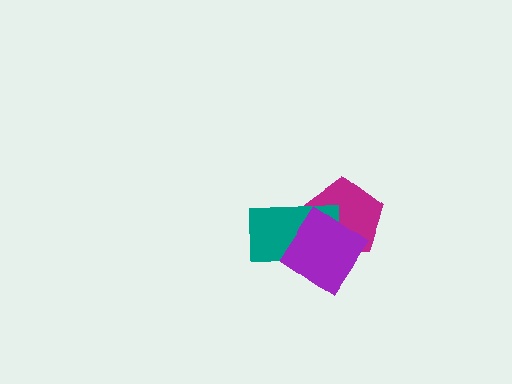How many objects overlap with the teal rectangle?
2 objects overlap with the teal rectangle.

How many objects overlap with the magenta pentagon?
2 objects overlap with the magenta pentagon.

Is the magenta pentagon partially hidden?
Yes, it is partially covered by another shape.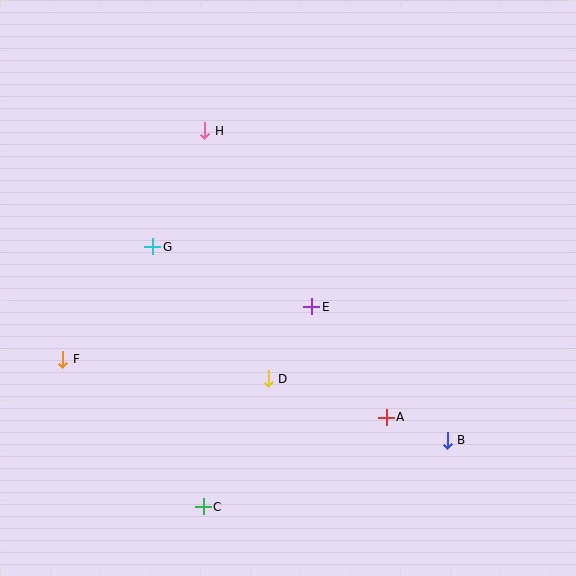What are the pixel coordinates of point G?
Point G is at (153, 247).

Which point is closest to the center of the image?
Point E at (312, 307) is closest to the center.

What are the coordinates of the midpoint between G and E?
The midpoint between G and E is at (232, 277).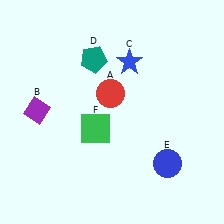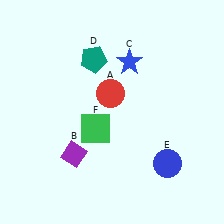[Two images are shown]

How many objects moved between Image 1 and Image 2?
1 object moved between the two images.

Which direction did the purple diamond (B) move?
The purple diamond (B) moved down.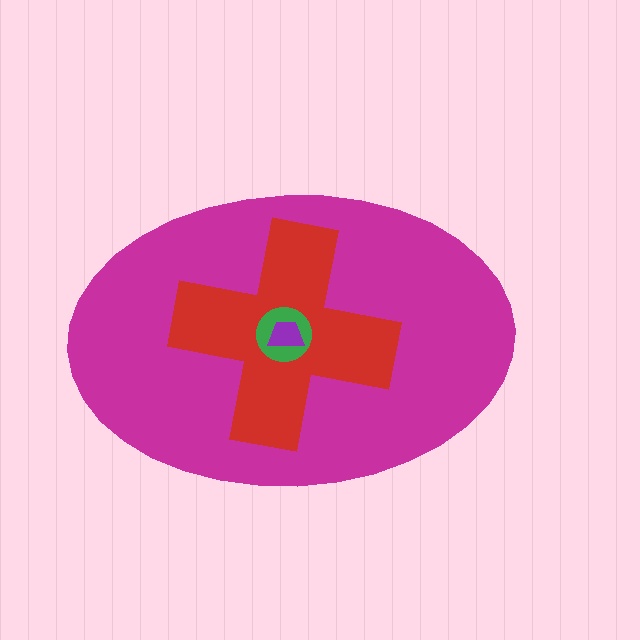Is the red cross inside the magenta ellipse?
Yes.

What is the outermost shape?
The magenta ellipse.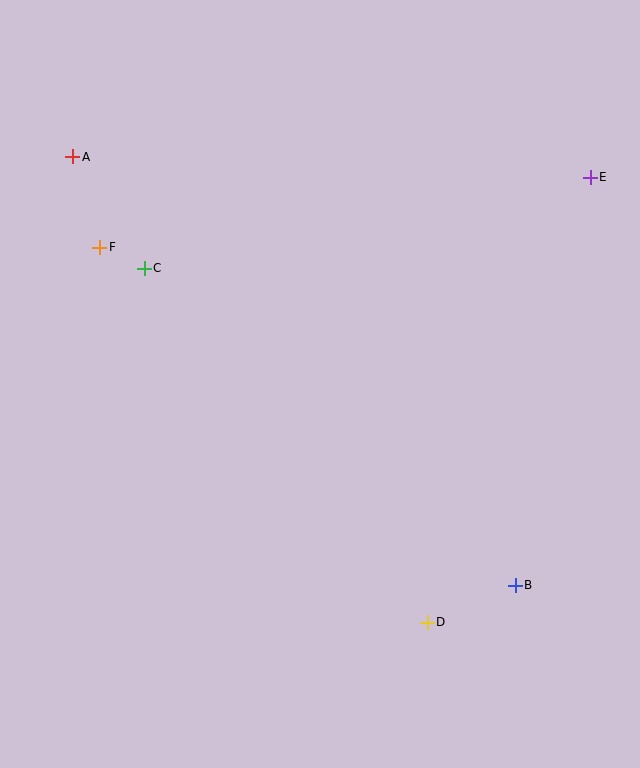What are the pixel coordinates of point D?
Point D is at (427, 622).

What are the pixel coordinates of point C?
Point C is at (144, 268).